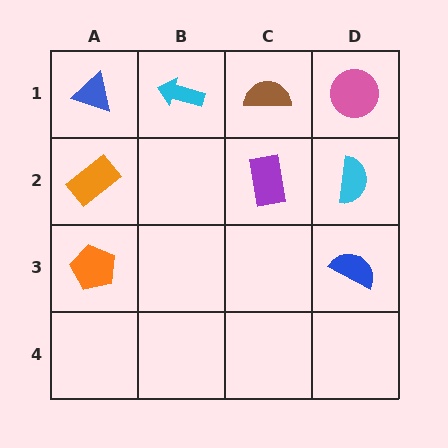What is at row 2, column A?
An orange rectangle.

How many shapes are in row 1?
4 shapes.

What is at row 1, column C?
A brown semicircle.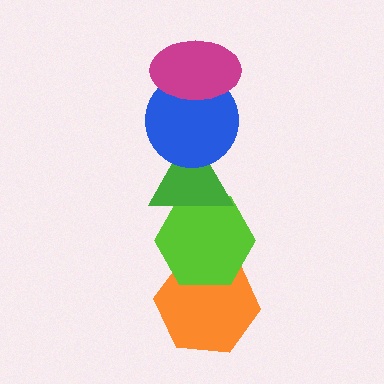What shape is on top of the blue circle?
The magenta ellipse is on top of the blue circle.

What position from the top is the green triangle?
The green triangle is 3rd from the top.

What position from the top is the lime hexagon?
The lime hexagon is 4th from the top.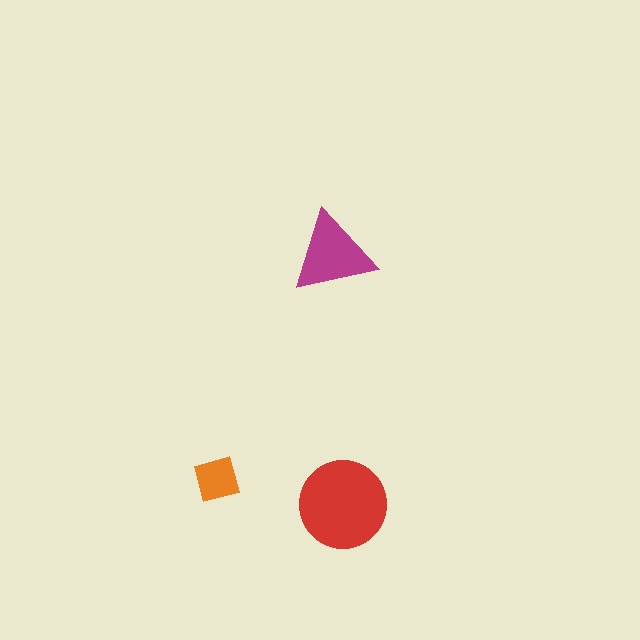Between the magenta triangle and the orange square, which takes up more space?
The magenta triangle.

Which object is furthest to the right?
The red circle is rightmost.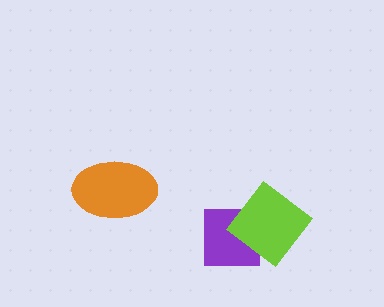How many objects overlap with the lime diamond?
1 object overlaps with the lime diamond.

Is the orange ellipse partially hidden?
No, no other shape covers it.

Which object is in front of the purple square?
The lime diamond is in front of the purple square.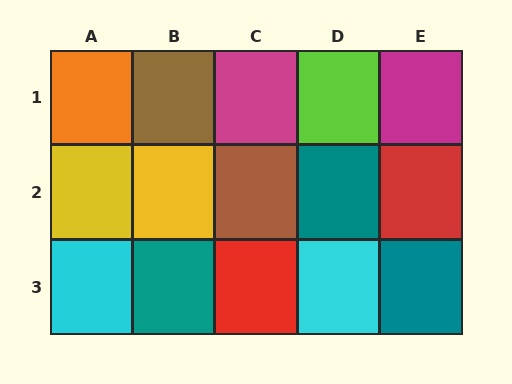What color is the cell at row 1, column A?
Orange.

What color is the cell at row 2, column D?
Teal.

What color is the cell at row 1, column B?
Brown.